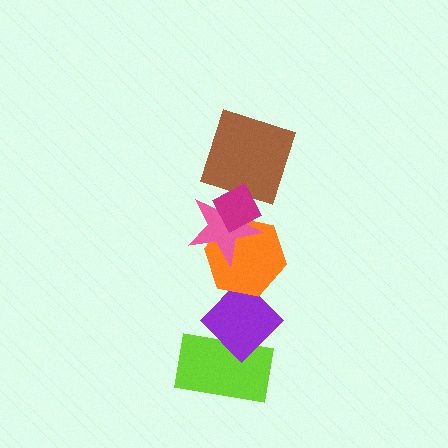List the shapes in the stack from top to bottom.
From top to bottom: the magenta diamond, the brown square, the pink star, the orange hexagon, the purple diamond, the lime rectangle.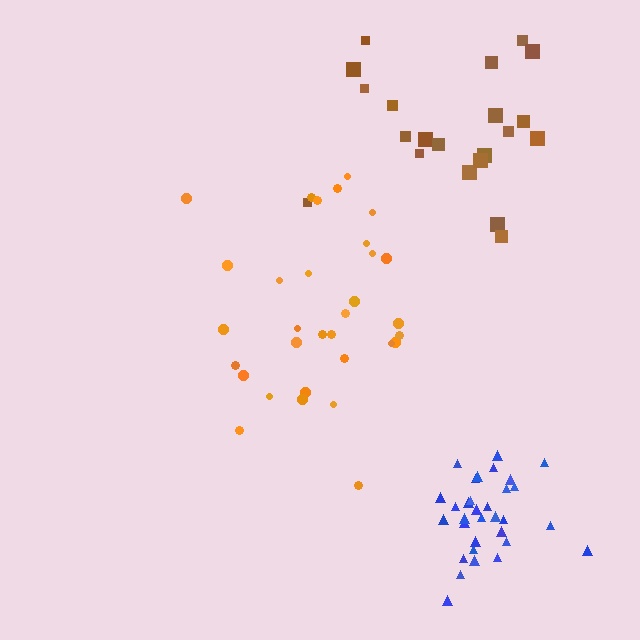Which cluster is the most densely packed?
Blue.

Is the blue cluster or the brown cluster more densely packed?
Blue.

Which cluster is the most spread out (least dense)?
Brown.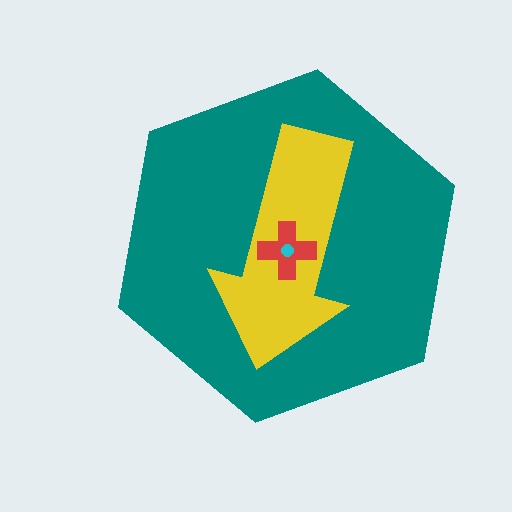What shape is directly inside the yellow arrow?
The red cross.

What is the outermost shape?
The teal hexagon.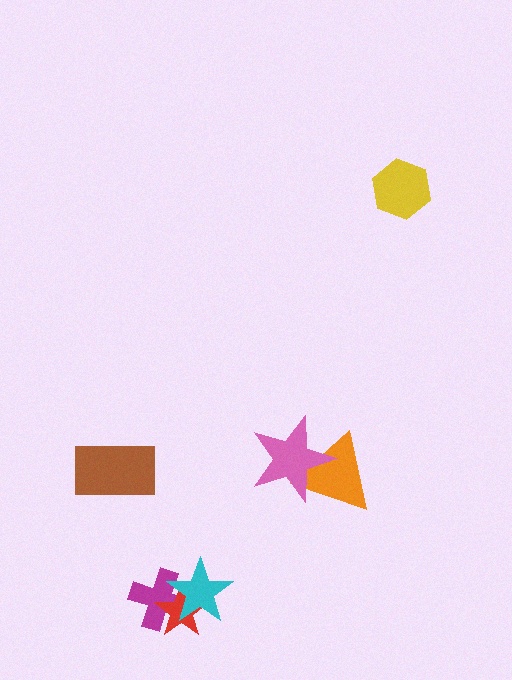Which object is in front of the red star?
The cyan star is in front of the red star.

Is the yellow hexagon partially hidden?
No, no other shape covers it.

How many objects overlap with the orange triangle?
1 object overlaps with the orange triangle.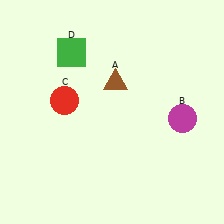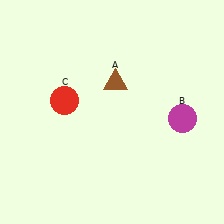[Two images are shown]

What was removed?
The green square (D) was removed in Image 2.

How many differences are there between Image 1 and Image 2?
There is 1 difference between the two images.